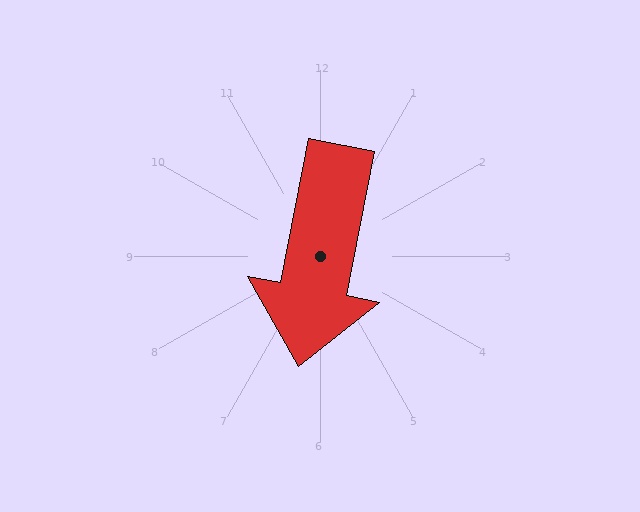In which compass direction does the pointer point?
South.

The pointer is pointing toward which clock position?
Roughly 6 o'clock.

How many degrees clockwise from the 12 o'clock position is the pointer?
Approximately 191 degrees.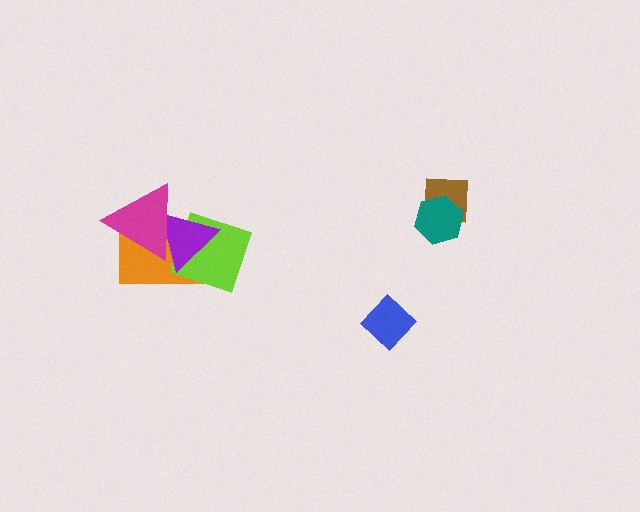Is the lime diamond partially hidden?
Yes, it is partially covered by another shape.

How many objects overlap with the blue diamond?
0 objects overlap with the blue diamond.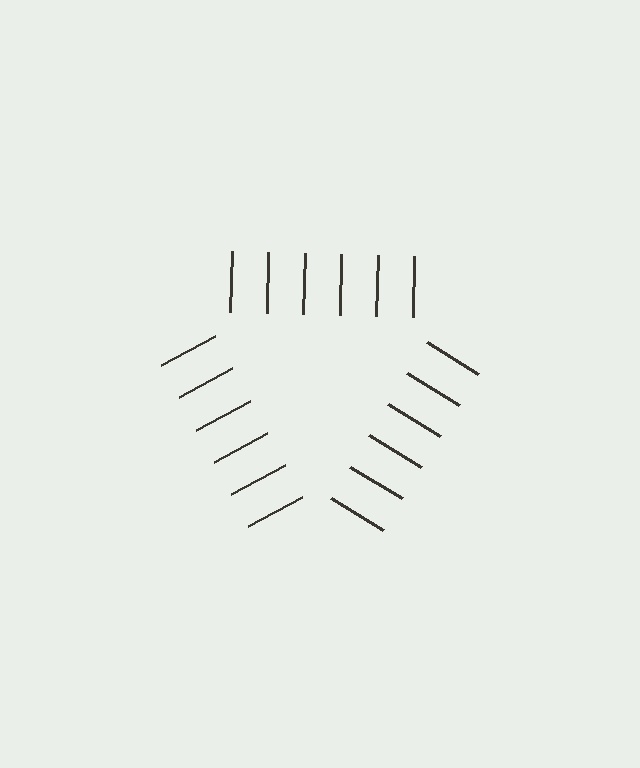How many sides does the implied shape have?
3 sides — the line-ends trace a triangle.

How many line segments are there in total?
18 — 6 along each of the 3 edges.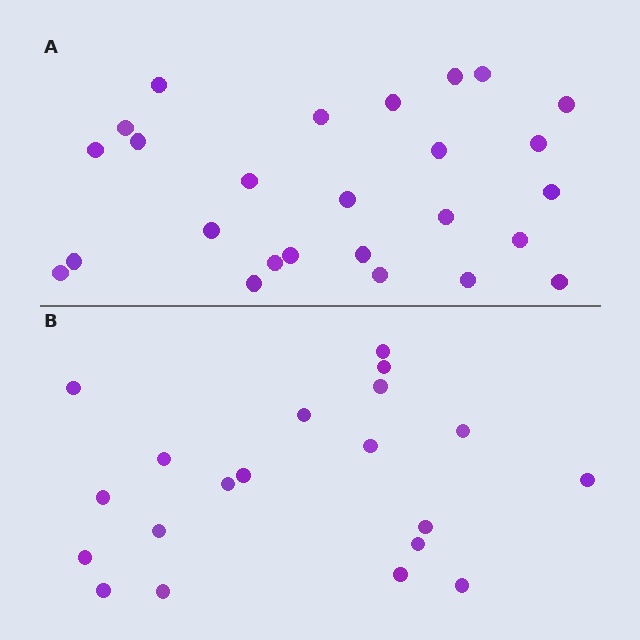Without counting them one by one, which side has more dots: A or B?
Region A (the top region) has more dots.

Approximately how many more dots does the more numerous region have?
Region A has about 6 more dots than region B.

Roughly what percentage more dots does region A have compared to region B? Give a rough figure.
About 30% more.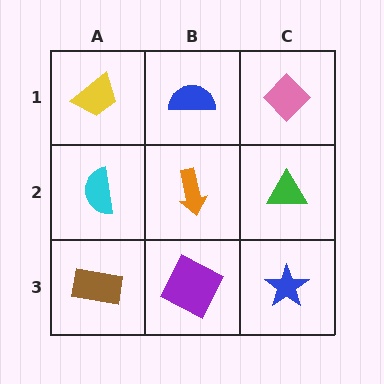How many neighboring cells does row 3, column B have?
3.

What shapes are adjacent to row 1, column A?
A cyan semicircle (row 2, column A), a blue semicircle (row 1, column B).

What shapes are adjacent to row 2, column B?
A blue semicircle (row 1, column B), a purple square (row 3, column B), a cyan semicircle (row 2, column A), a green triangle (row 2, column C).